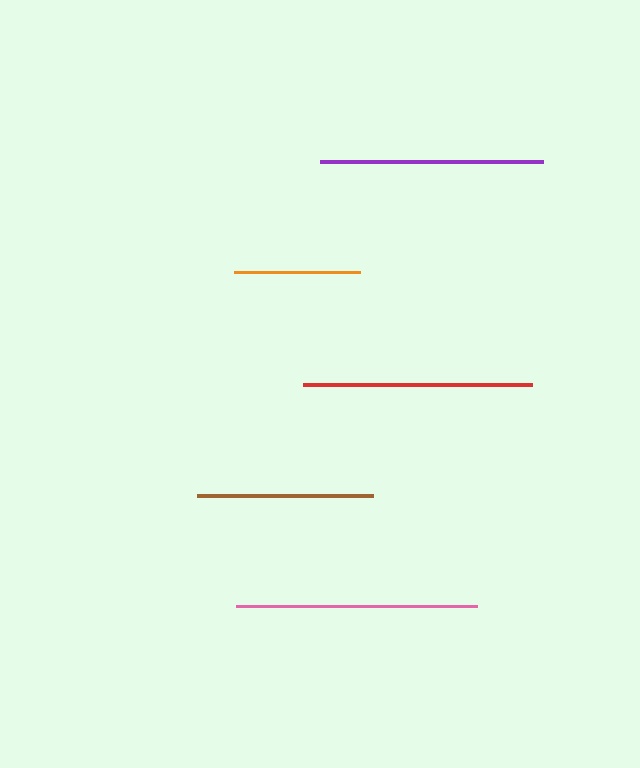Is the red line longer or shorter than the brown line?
The red line is longer than the brown line.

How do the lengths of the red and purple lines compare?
The red and purple lines are approximately the same length.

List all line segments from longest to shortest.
From longest to shortest: pink, red, purple, brown, orange.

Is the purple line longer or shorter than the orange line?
The purple line is longer than the orange line.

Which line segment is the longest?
The pink line is the longest at approximately 241 pixels.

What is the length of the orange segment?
The orange segment is approximately 126 pixels long.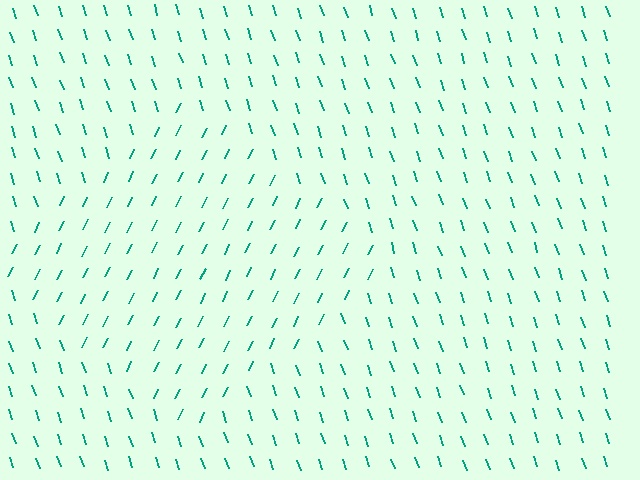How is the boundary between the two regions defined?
The boundary is defined purely by a change in line orientation (approximately 45 degrees difference). All lines are the same color and thickness.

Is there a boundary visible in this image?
Yes, there is a texture boundary formed by a change in line orientation.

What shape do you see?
I see a diamond.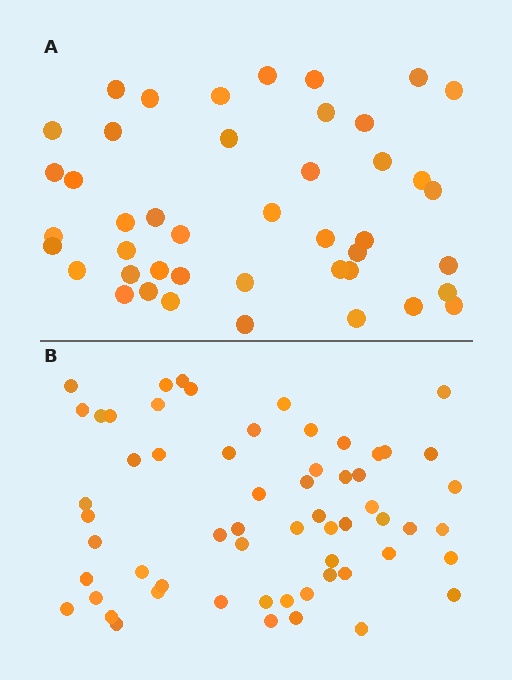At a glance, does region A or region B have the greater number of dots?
Region B (the bottom region) has more dots.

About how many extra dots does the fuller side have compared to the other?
Region B has approximately 15 more dots than region A.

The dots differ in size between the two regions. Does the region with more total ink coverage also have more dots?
No. Region A has more total ink coverage because its dots are larger, but region B actually contains more individual dots. Total area can be misleading — the number of items is what matters here.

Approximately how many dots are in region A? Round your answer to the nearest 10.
About 40 dots. (The exact count is 44, which rounds to 40.)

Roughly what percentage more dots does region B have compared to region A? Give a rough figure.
About 35% more.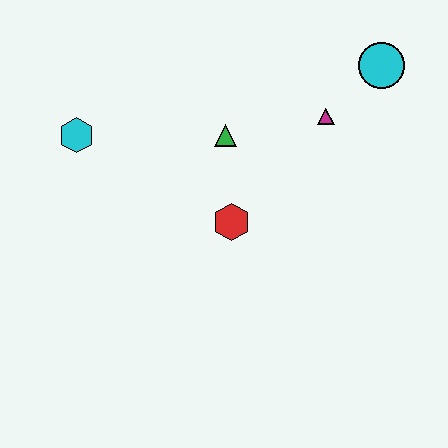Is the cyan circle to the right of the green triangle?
Yes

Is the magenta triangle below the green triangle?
No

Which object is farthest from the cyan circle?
The cyan hexagon is farthest from the cyan circle.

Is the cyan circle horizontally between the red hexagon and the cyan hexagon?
No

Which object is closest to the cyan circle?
The magenta triangle is closest to the cyan circle.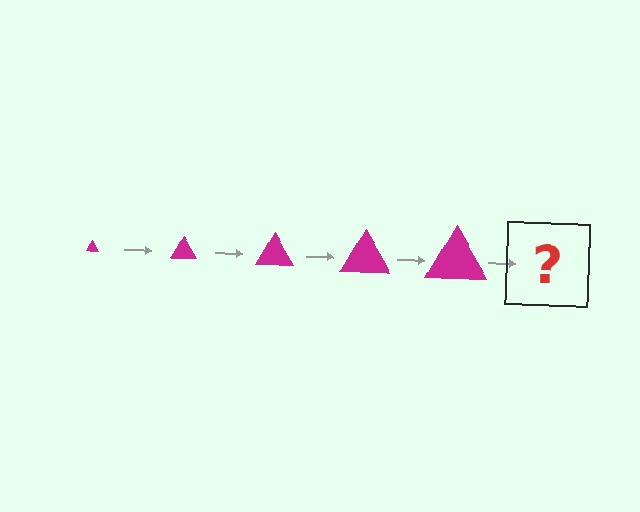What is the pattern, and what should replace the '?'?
The pattern is that the triangle gets progressively larger each step. The '?' should be a magenta triangle, larger than the previous one.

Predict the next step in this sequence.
The next step is a magenta triangle, larger than the previous one.